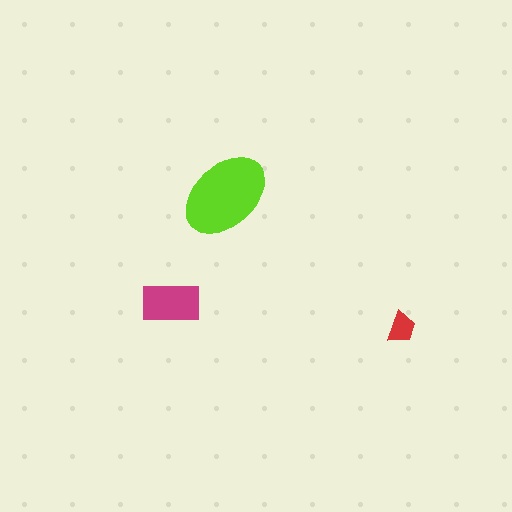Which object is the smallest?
The red trapezoid.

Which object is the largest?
The lime ellipse.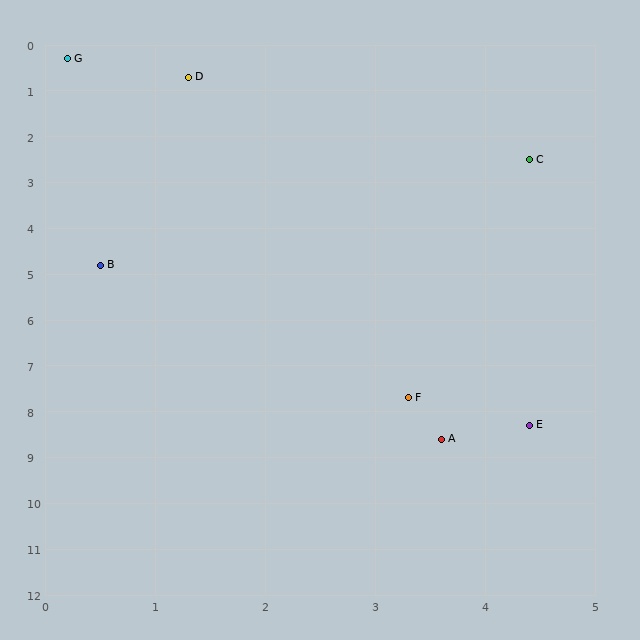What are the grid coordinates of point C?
Point C is at approximately (4.4, 2.5).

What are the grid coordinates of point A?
Point A is at approximately (3.6, 8.6).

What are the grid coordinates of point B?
Point B is at approximately (0.5, 4.8).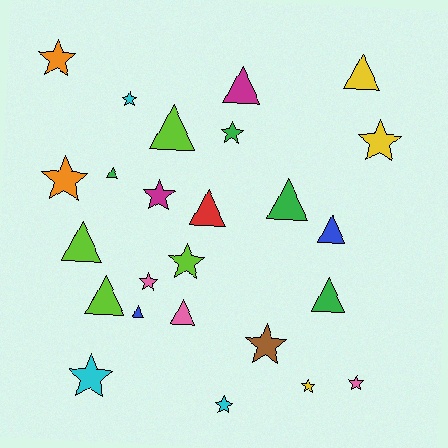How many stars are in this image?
There are 13 stars.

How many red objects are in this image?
There is 1 red object.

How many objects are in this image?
There are 25 objects.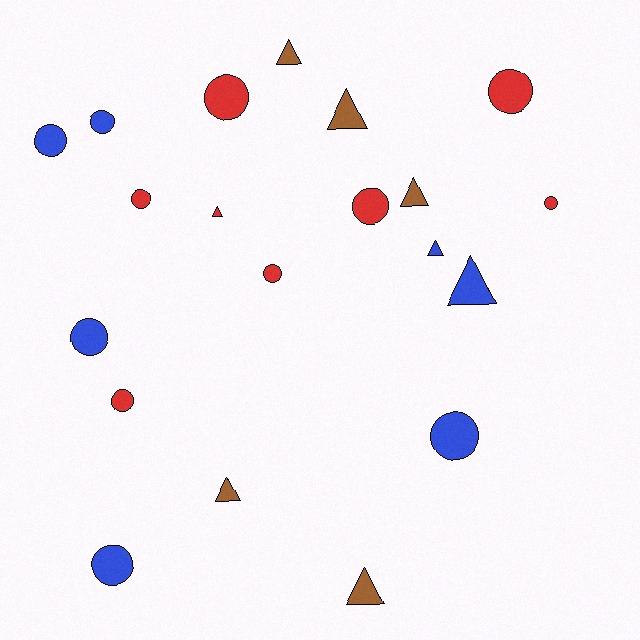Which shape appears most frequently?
Circle, with 12 objects.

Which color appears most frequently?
Red, with 8 objects.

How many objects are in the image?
There are 20 objects.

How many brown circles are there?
There are no brown circles.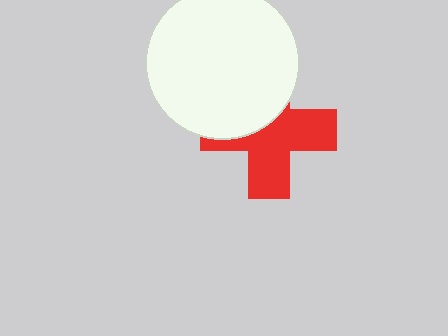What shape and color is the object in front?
The object in front is a white circle.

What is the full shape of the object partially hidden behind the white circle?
The partially hidden object is a red cross.